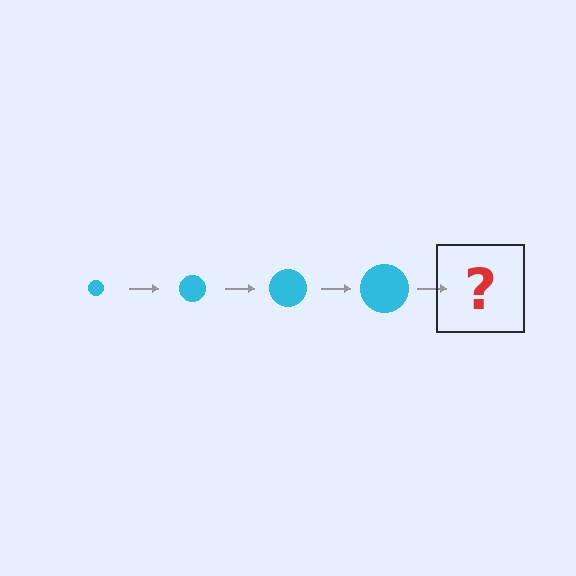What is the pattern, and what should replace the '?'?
The pattern is that the circle gets progressively larger each step. The '?' should be a cyan circle, larger than the previous one.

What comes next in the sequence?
The next element should be a cyan circle, larger than the previous one.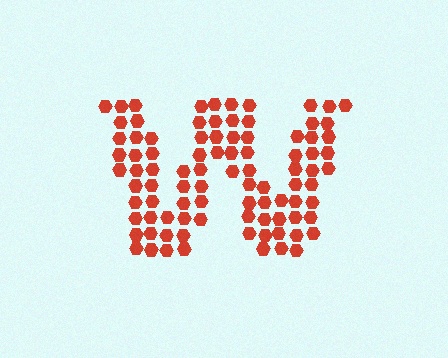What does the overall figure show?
The overall figure shows the letter W.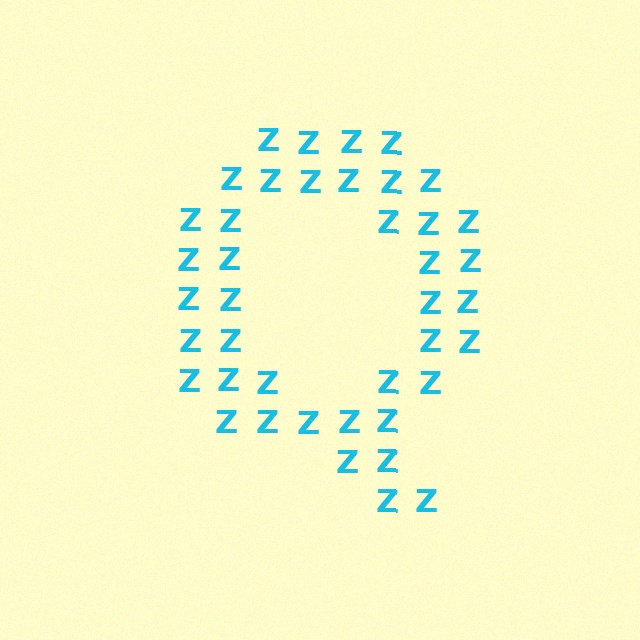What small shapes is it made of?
It is made of small letter Z's.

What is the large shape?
The large shape is the letter Q.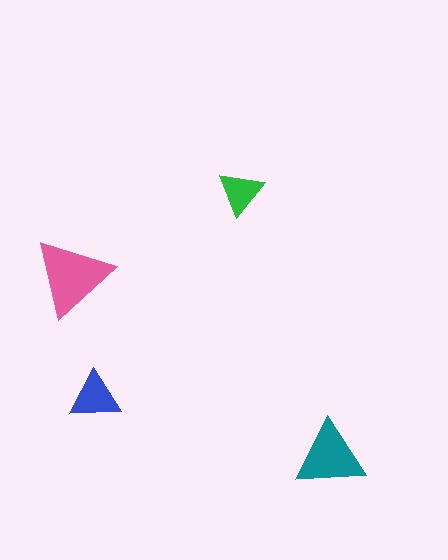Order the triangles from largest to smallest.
the pink one, the teal one, the blue one, the green one.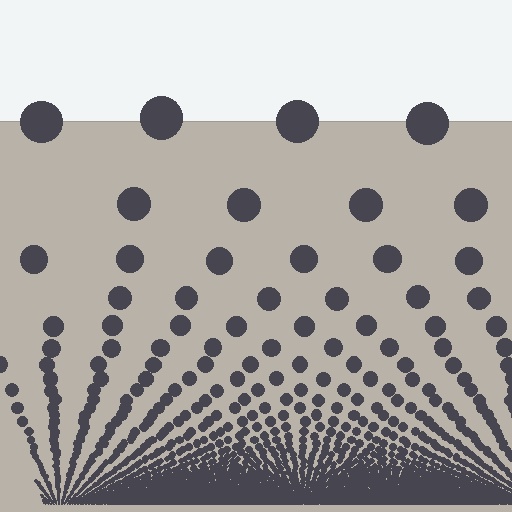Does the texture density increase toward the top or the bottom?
Density increases toward the bottom.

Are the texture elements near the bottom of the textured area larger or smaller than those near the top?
Smaller. The gradient is inverted — elements near the bottom are smaller and denser.